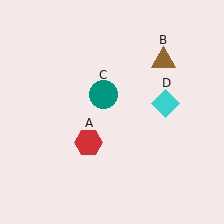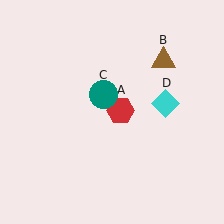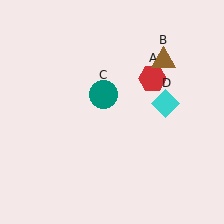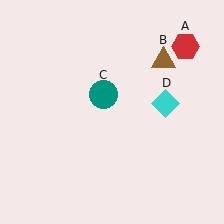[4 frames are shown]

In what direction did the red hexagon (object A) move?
The red hexagon (object A) moved up and to the right.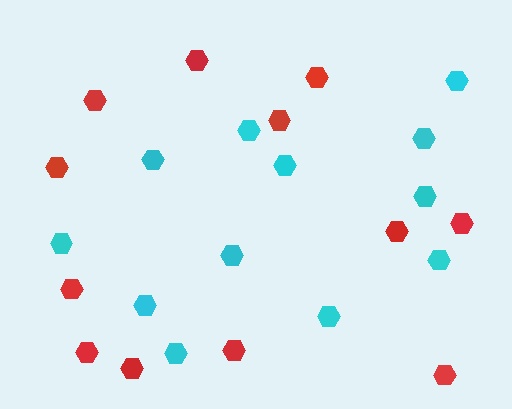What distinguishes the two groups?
There are 2 groups: one group of red hexagons (12) and one group of cyan hexagons (12).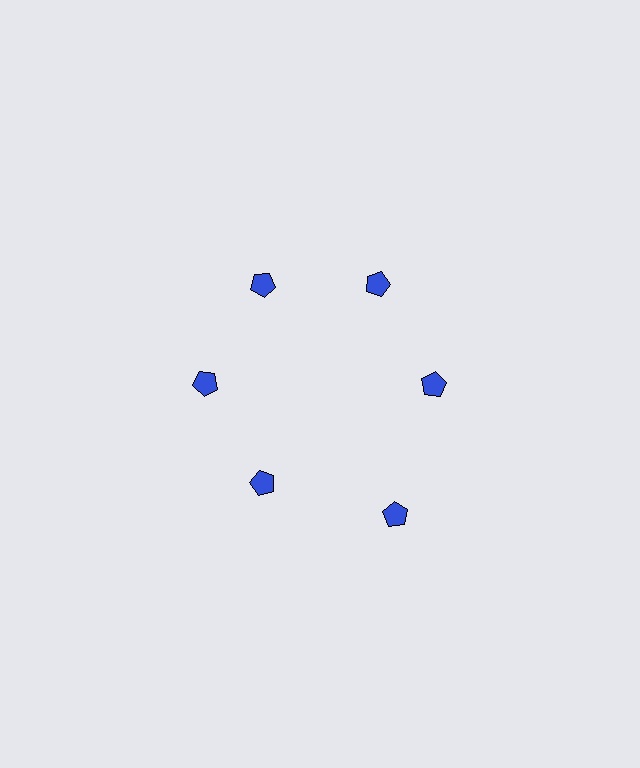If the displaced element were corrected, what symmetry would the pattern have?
It would have 6-fold rotational symmetry — the pattern would map onto itself every 60 degrees.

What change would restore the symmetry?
The symmetry would be restored by moving it inward, back onto the ring so that all 6 pentagons sit at equal angles and equal distance from the center.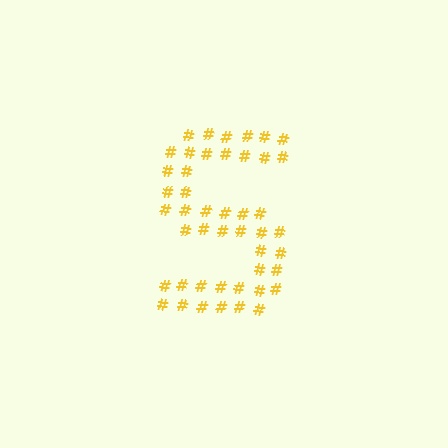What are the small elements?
The small elements are hash symbols.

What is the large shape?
The large shape is the letter S.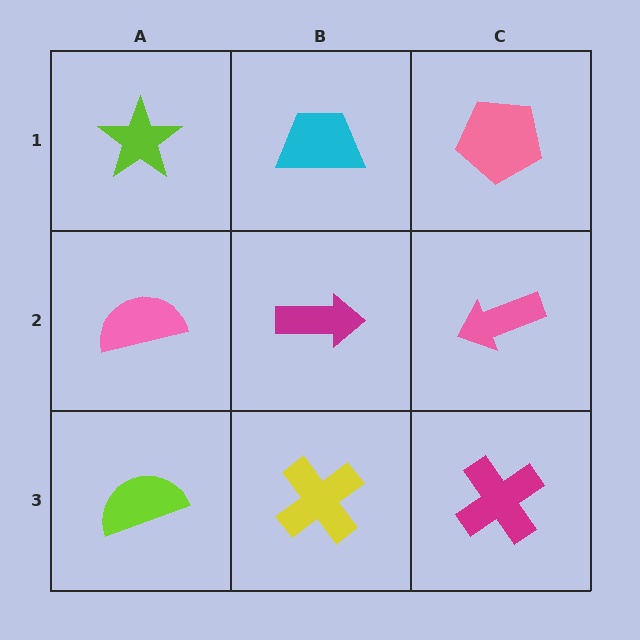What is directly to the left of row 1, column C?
A cyan trapezoid.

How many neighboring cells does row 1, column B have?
3.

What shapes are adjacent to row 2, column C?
A pink pentagon (row 1, column C), a magenta cross (row 3, column C), a magenta arrow (row 2, column B).